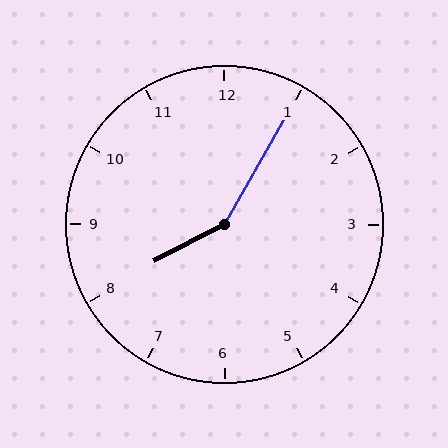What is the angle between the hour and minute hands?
Approximately 148 degrees.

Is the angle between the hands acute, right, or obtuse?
It is obtuse.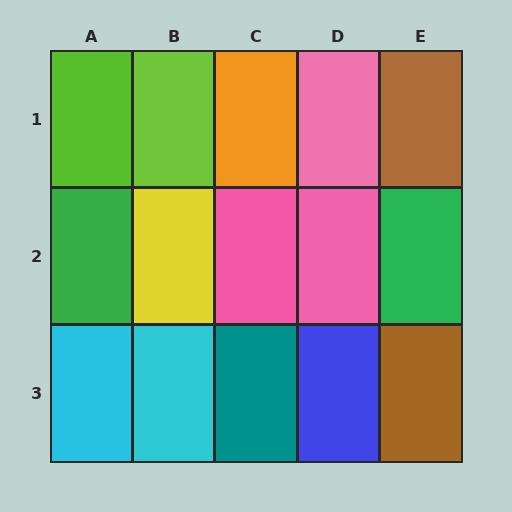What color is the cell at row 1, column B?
Lime.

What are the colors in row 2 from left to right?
Green, yellow, pink, pink, green.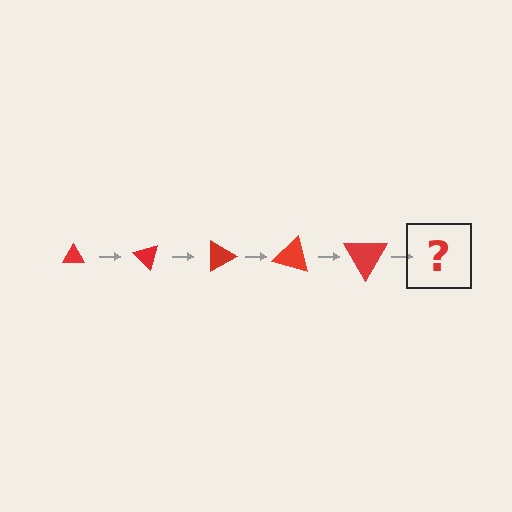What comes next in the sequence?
The next element should be a triangle, larger than the previous one and rotated 225 degrees from the start.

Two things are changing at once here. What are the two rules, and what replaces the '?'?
The two rules are that the triangle grows larger each step and it rotates 45 degrees each step. The '?' should be a triangle, larger than the previous one and rotated 225 degrees from the start.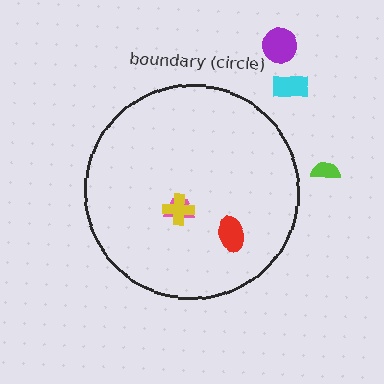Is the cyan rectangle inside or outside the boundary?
Outside.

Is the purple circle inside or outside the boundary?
Outside.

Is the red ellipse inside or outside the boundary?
Inside.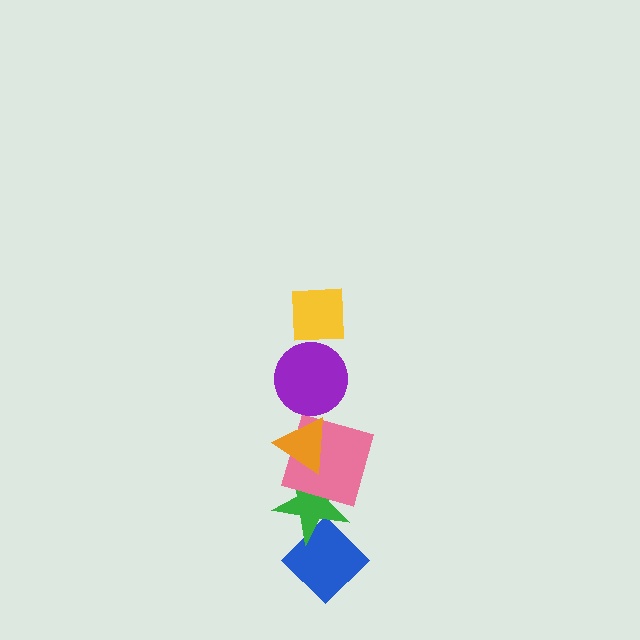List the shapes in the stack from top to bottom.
From top to bottom: the yellow square, the purple circle, the orange triangle, the pink square, the green star, the blue diamond.